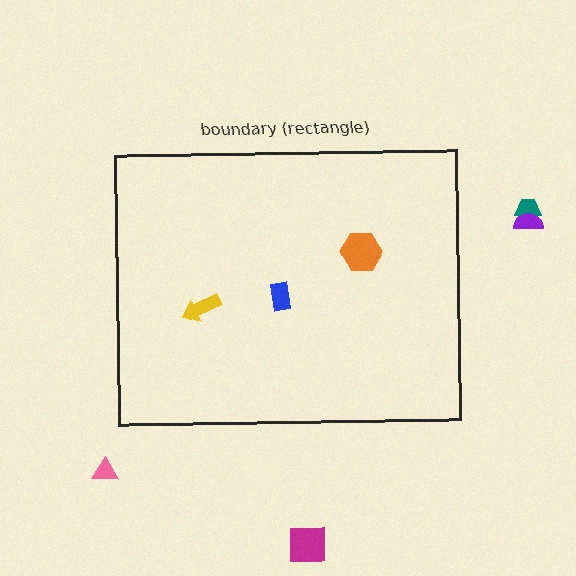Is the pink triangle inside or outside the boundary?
Outside.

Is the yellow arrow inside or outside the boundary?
Inside.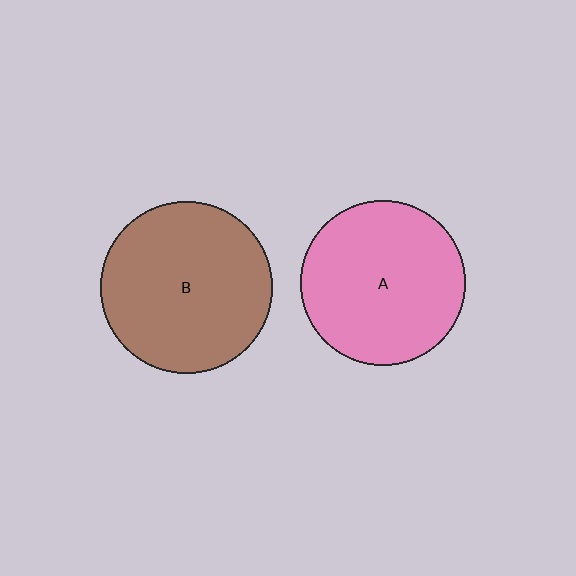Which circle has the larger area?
Circle B (brown).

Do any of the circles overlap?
No, none of the circles overlap.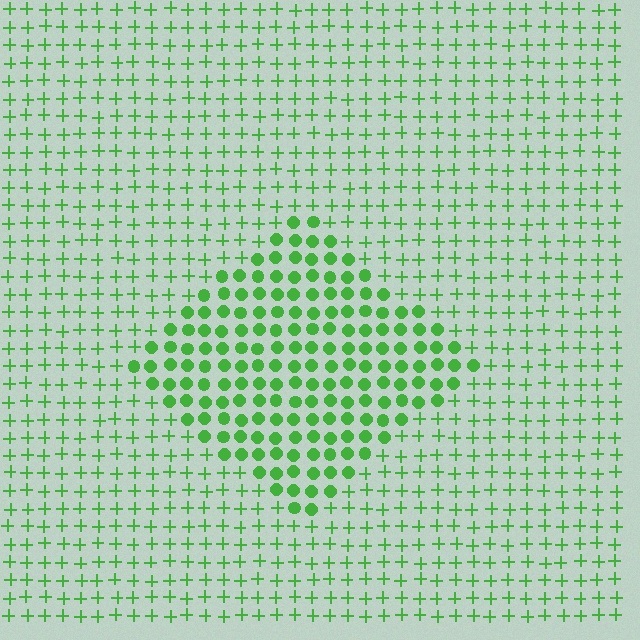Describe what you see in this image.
The image is filled with small green elements arranged in a uniform grid. A diamond-shaped region contains circles, while the surrounding area contains plus signs. The boundary is defined purely by the change in element shape.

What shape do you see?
I see a diamond.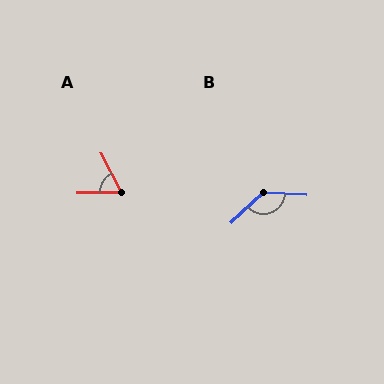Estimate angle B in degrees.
Approximately 134 degrees.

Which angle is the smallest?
A, at approximately 64 degrees.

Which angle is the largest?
B, at approximately 134 degrees.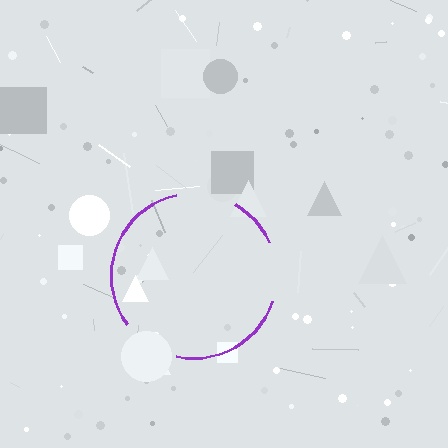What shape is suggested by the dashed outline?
The dashed outline suggests a circle.